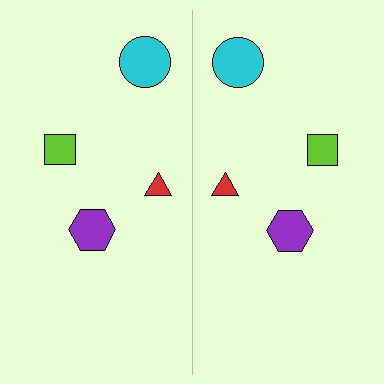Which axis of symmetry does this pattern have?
The pattern has a vertical axis of symmetry running through the center of the image.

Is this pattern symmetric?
Yes, this pattern has bilateral (reflection) symmetry.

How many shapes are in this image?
There are 8 shapes in this image.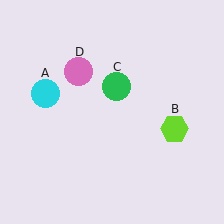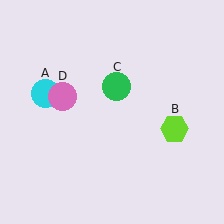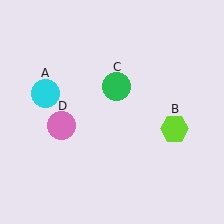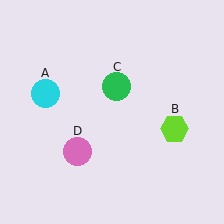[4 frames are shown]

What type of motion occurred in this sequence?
The pink circle (object D) rotated counterclockwise around the center of the scene.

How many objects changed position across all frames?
1 object changed position: pink circle (object D).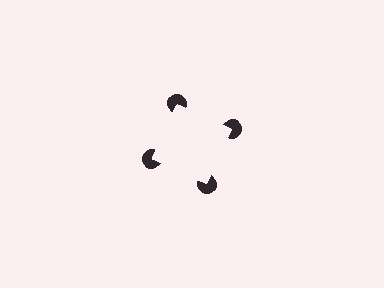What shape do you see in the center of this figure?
An illusory square — its edges are inferred from the aligned wedge cuts in the pac-man discs, not physically drawn.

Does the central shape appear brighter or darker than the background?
It typically appears slightly brighter than the background, even though no actual brightness change is drawn.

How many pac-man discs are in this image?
There are 4 — one at each vertex of the illusory square.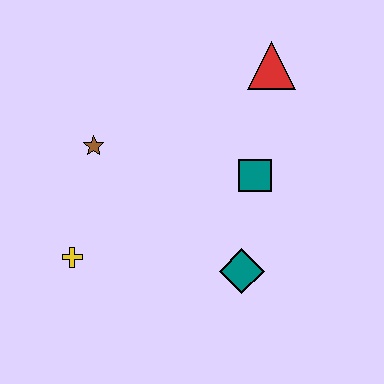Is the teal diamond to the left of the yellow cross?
No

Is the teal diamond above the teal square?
No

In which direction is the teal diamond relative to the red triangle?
The teal diamond is below the red triangle.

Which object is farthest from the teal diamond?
The red triangle is farthest from the teal diamond.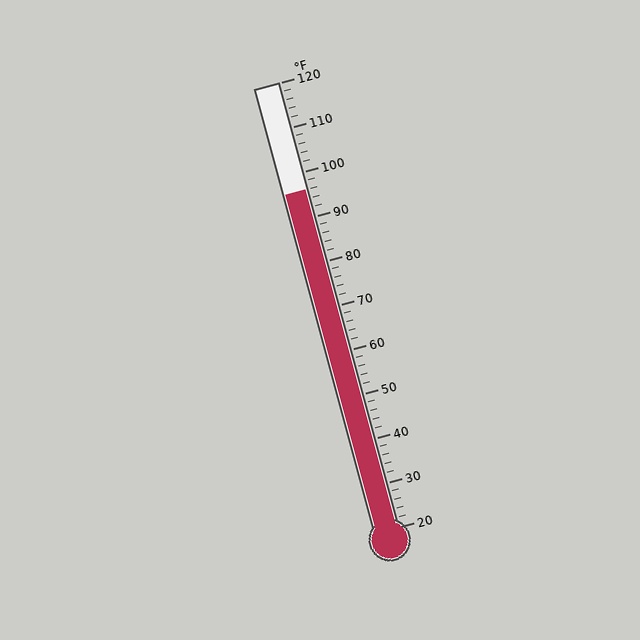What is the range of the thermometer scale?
The thermometer scale ranges from 20°F to 120°F.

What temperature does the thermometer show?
The thermometer shows approximately 96°F.